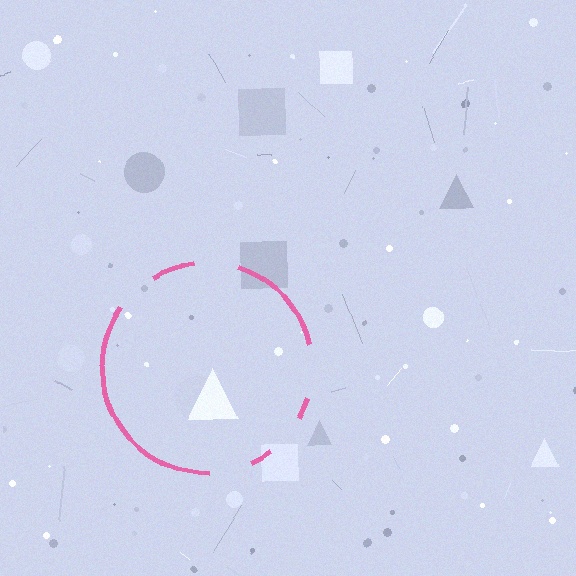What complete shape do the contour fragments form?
The contour fragments form a circle.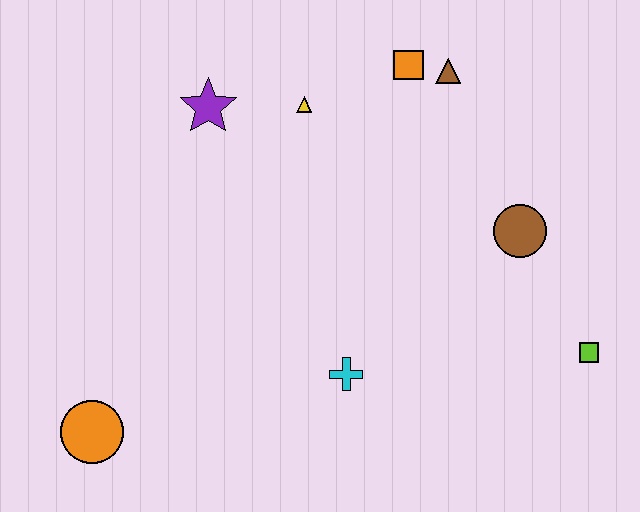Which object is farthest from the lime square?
The orange circle is farthest from the lime square.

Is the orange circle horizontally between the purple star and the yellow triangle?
No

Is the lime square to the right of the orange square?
Yes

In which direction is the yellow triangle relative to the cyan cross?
The yellow triangle is above the cyan cross.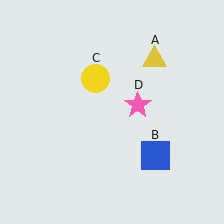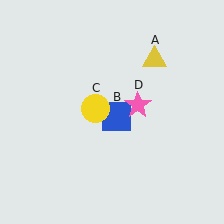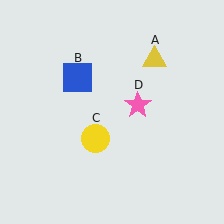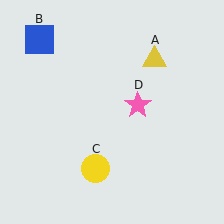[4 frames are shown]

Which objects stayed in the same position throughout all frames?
Yellow triangle (object A) and pink star (object D) remained stationary.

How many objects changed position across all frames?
2 objects changed position: blue square (object B), yellow circle (object C).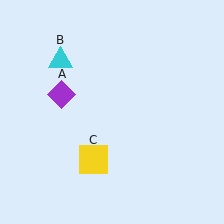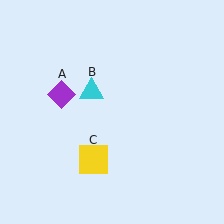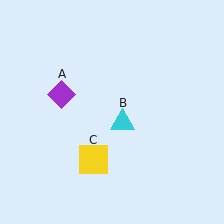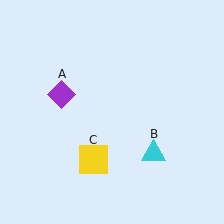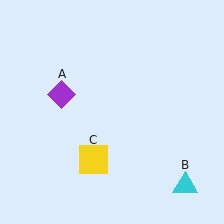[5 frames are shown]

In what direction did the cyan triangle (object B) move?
The cyan triangle (object B) moved down and to the right.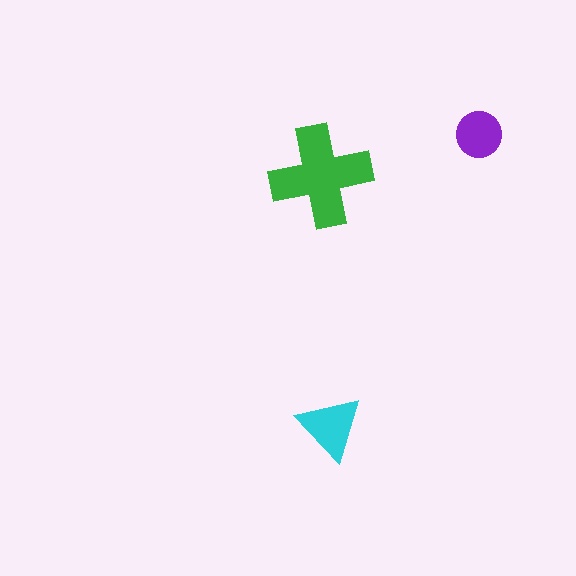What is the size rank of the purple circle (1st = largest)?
3rd.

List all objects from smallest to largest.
The purple circle, the cyan triangle, the green cross.